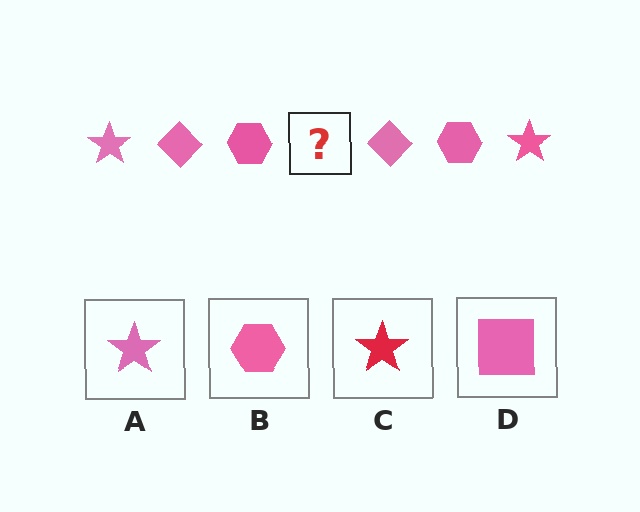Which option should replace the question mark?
Option A.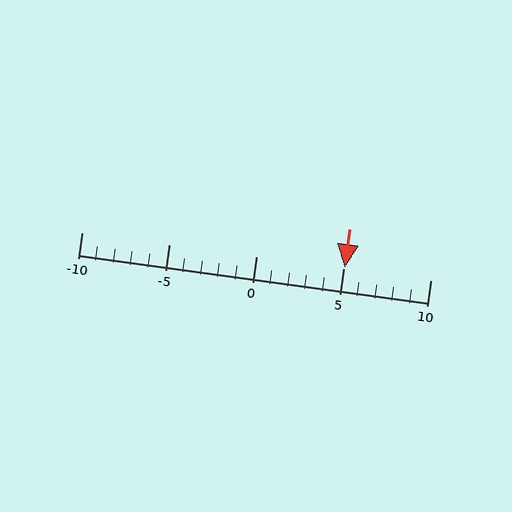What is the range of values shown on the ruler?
The ruler shows values from -10 to 10.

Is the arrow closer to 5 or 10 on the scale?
The arrow is closer to 5.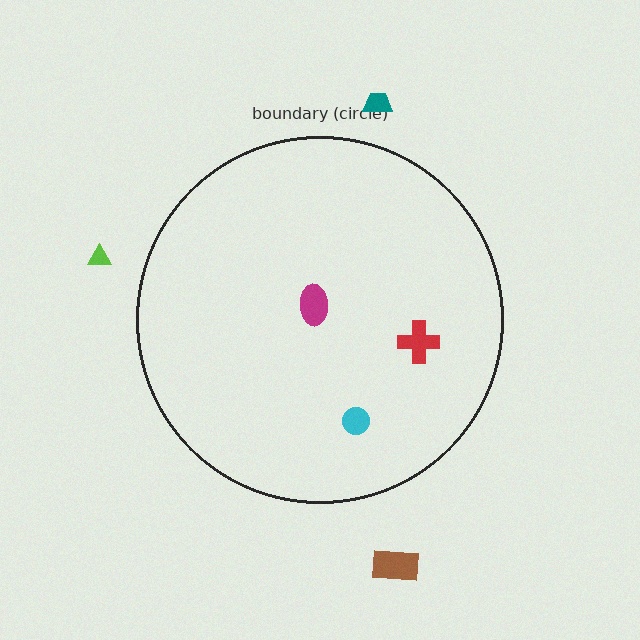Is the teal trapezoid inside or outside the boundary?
Outside.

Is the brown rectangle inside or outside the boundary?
Outside.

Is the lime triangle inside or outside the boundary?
Outside.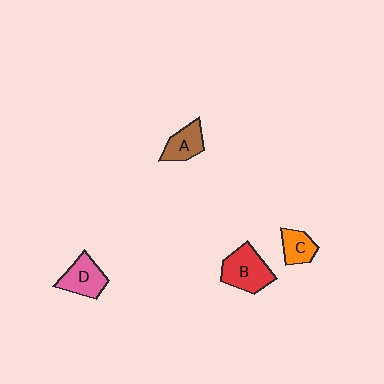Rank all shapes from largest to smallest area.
From largest to smallest: B (red), D (pink), A (brown), C (orange).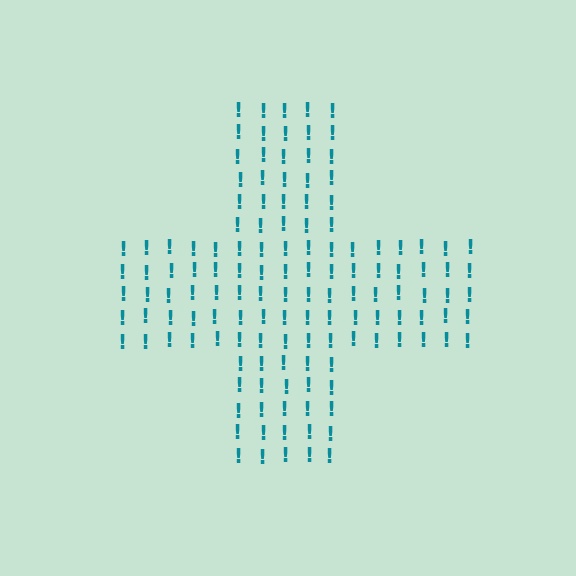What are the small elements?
The small elements are exclamation marks.